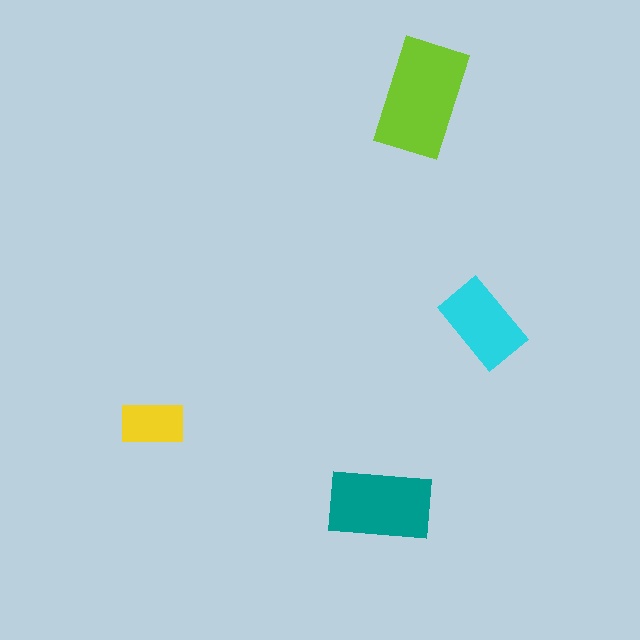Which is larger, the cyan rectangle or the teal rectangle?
The teal one.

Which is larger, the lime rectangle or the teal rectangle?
The lime one.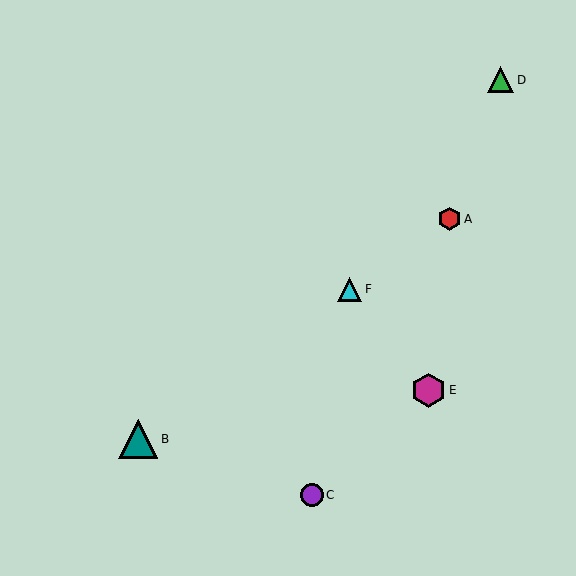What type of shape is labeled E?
Shape E is a magenta hexagon.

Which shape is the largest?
The teal triangle (labeled B) is the largest.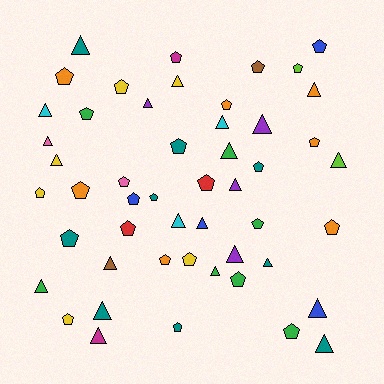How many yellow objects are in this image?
There are 6 yellow objects.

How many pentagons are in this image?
There are 27 pentagons.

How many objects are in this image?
There are 50 objects.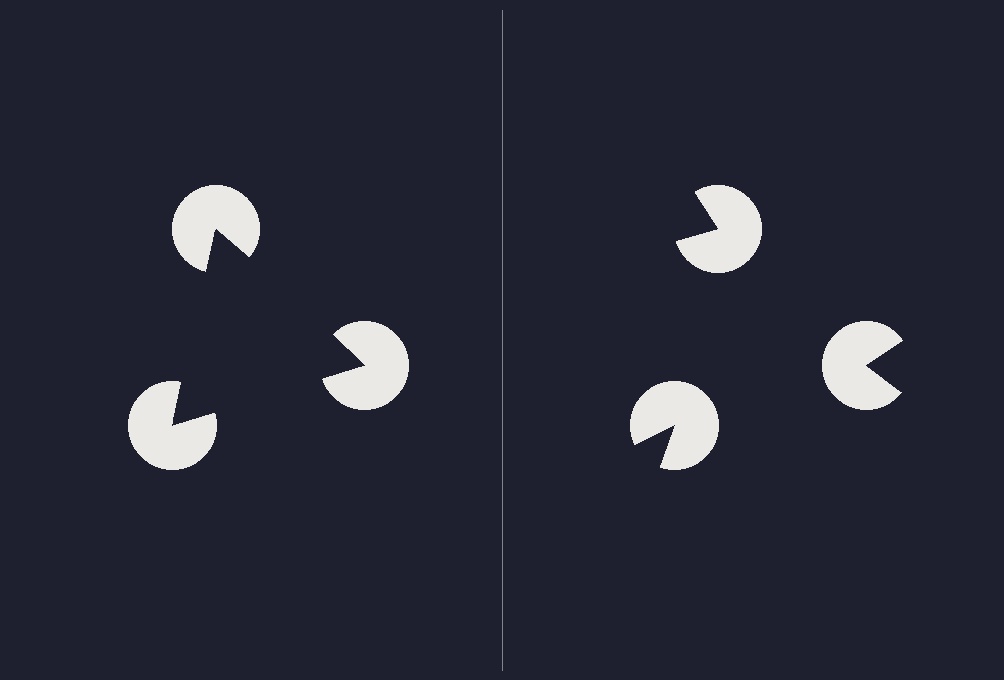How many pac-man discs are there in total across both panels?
6 — 3 on each side.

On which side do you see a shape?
An illusory triangle appears on the left side. On the right side the wedge cuts are rotated, so no coherent shape forms.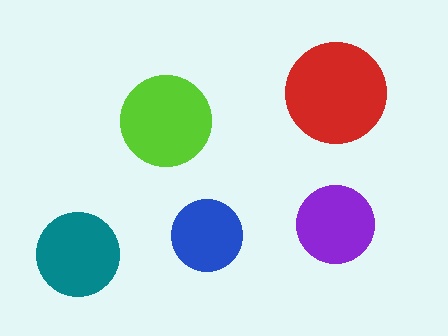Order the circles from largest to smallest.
the red one, the lime one, the teal one, the purple one, the blue one.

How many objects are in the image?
There are 5 objects in the image.